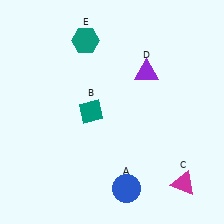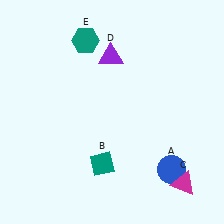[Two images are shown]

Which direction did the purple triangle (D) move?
The purple triangle (D) moved left.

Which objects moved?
The objects that moved are: the blue circle (A), the teal diamond (B), the purple triangle (D).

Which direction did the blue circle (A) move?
The blue circle (A) moved right.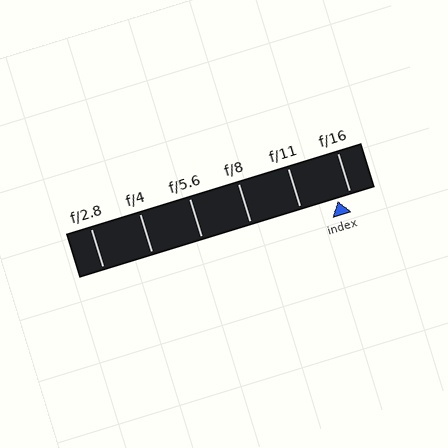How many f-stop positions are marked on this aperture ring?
There are 6 f-stop positions marked.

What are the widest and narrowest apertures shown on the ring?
The widest aperture shown is f/2.8 and the narrowest is f/16.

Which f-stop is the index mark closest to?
The index mark is closest to f/16.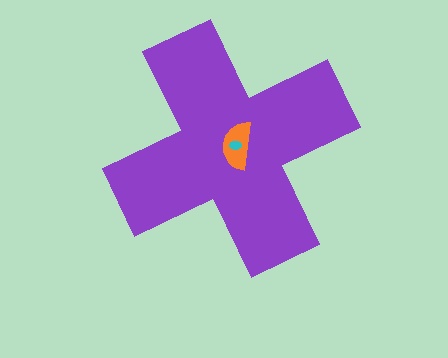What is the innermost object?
The cyan ellipse.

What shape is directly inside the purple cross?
The orange semicircle.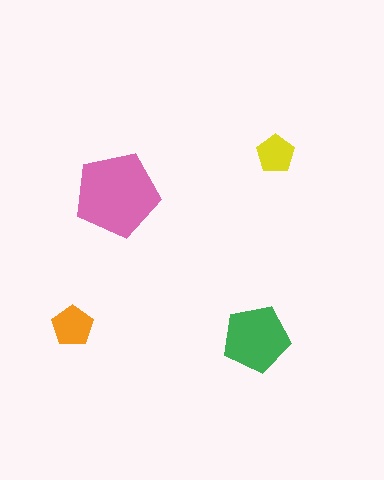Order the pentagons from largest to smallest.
the pink one, the green one, the orange one, the yellow one.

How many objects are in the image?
There are 4 objects in the image.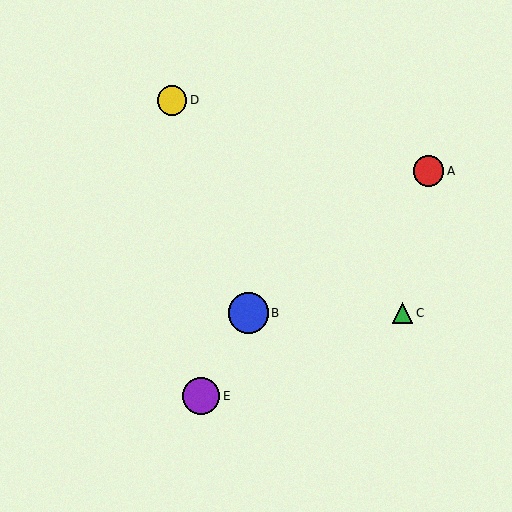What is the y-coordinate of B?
Object B is at y≈313.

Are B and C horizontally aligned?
Yes, both are at y≈313.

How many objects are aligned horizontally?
2 objects (B, C) are aligned horizontally.